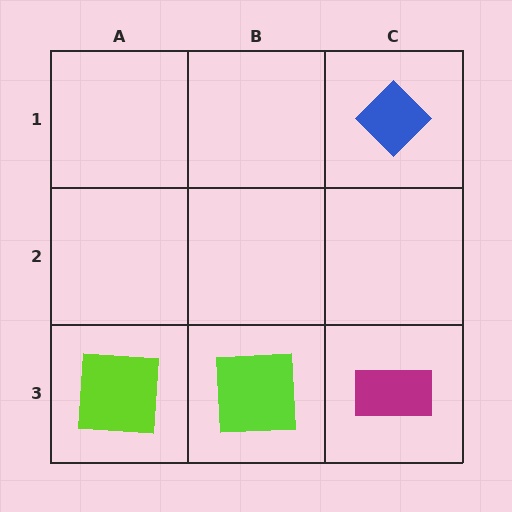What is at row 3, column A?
A lime square.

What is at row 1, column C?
A blue diamond.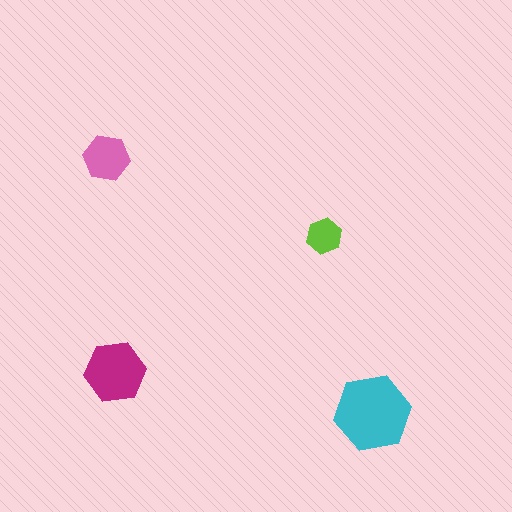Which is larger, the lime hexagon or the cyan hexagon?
The cyan one.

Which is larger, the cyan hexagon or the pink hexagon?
The cyan one.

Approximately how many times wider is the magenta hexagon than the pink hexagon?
About 1.5 times wider.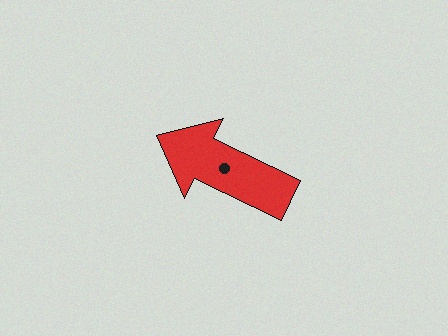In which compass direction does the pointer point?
Northwest.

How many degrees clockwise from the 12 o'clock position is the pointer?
Approximately 296 degrees.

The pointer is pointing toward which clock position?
Roughly 10 o'clock.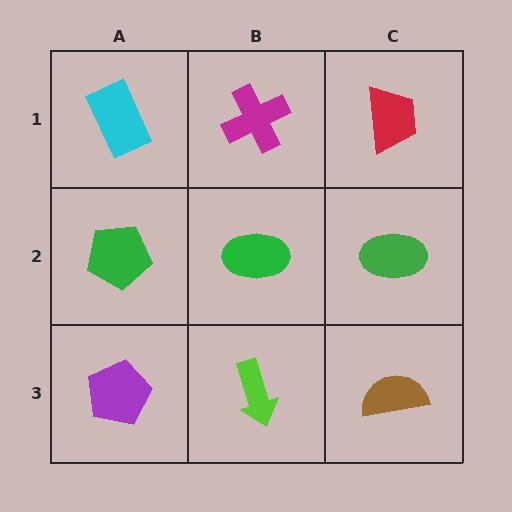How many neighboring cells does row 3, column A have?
2.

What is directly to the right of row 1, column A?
A magenta cross.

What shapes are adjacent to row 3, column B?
A green ellipse (row 2, column B), a purple pentagon (row 3, column A), a brown semicircle (row 3, column C).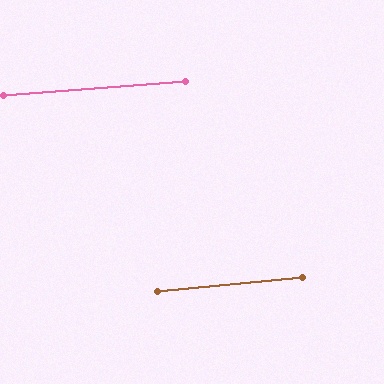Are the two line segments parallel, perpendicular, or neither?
Parallel — their directions differ by only 1.3°.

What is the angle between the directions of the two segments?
Approximately 1 degree.